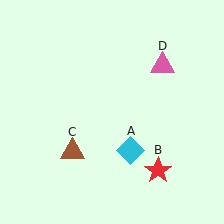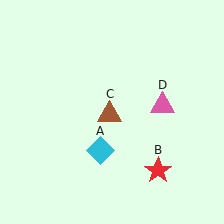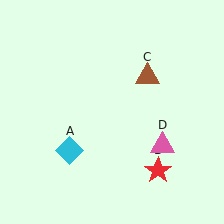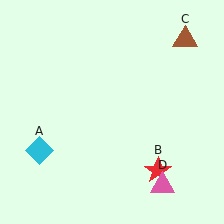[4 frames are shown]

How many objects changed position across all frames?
3 objects changed position: cyan diamond (object A), brown triangle (object C), pink triangle (object D).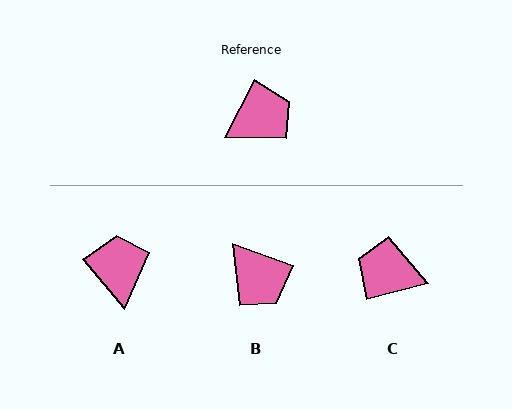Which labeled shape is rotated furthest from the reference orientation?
C, about 132 degrees away.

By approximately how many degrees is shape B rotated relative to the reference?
Approximately 82 degrees clockwise.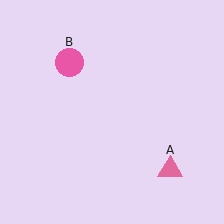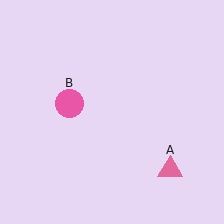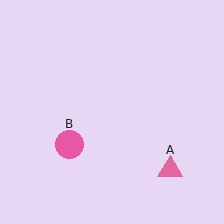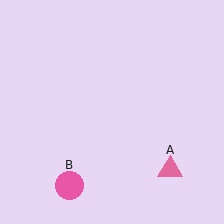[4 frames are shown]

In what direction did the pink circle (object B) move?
The pink circle (object B) moved down.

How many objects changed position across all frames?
1 object changed position: pink circle (object B).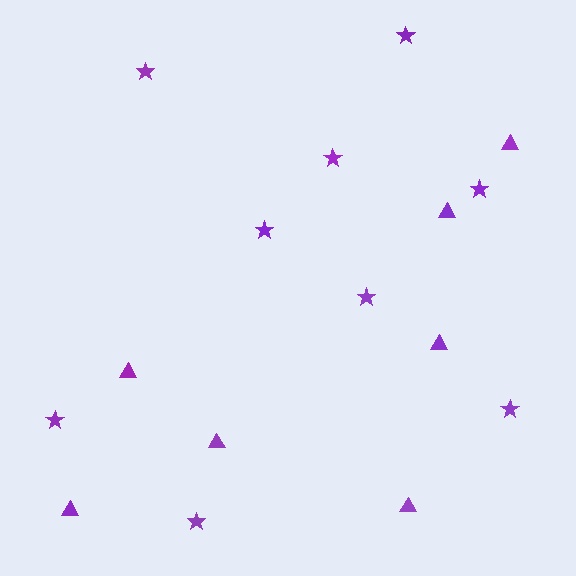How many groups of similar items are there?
There are 2 groups: one group of stars (9) and one group of triangles (7).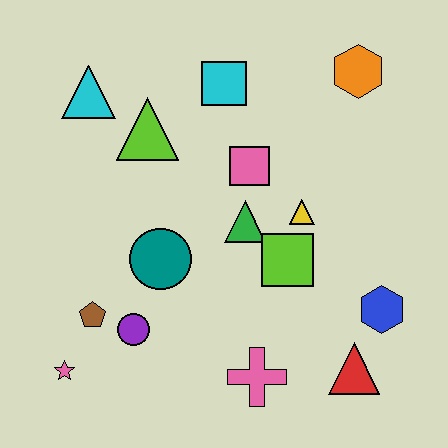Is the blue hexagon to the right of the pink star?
Yes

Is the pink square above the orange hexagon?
No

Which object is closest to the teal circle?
The purple circle is closest to the teal circle.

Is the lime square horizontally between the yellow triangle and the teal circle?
Yes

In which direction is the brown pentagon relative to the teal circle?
The brown pentagon is to the left of the teal circle.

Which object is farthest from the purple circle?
The orange hexagon is farthest from the purple circle.